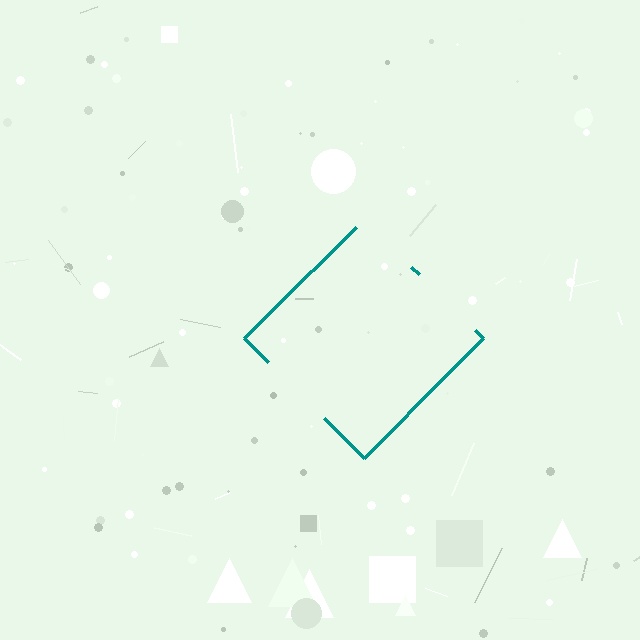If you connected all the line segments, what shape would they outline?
They would outline a diamond.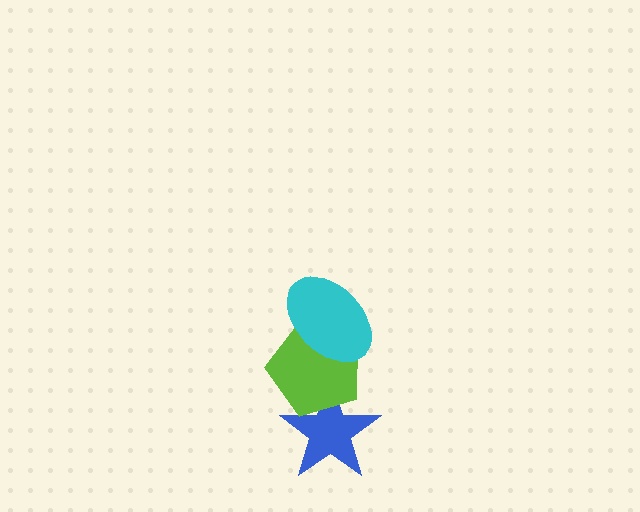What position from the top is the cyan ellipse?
The cyan ellipse is 1st from the top.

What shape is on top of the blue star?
The lime pentagon is on top of the blue star.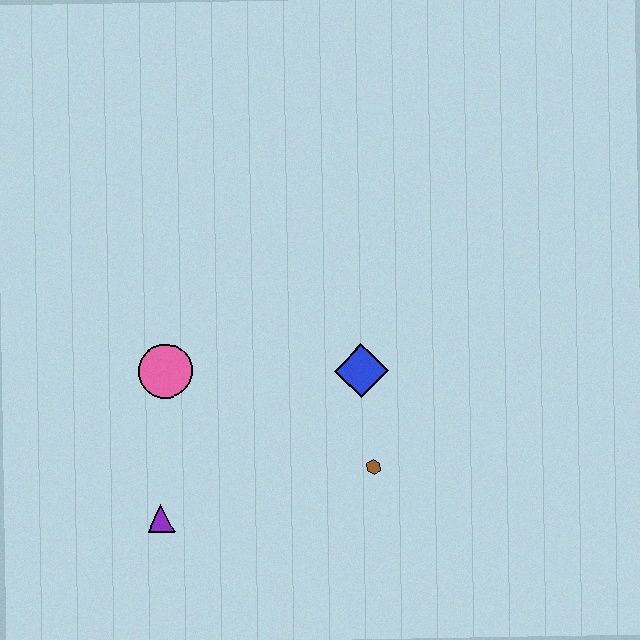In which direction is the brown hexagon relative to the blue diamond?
The brown hexagon is below the blue diamond.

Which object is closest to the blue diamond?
The brown hexagon is closest to the blue diamond.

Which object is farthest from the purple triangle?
The blue diamond is farthest from the purple triangle.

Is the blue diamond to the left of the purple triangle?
No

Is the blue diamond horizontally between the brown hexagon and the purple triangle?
Yes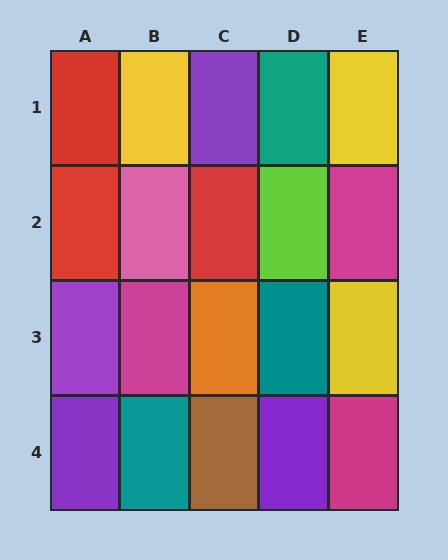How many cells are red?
3 cells are red.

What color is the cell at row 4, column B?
Teal.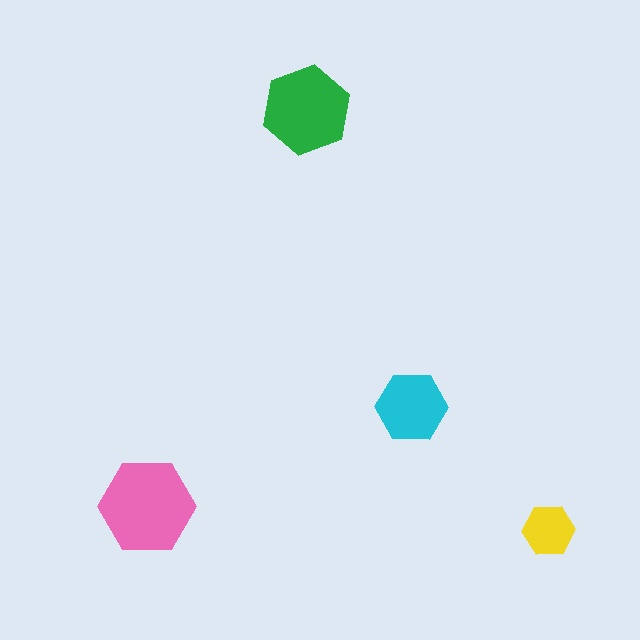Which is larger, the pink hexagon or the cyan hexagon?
The pink one.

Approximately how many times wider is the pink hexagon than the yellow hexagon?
About 2 times wider.